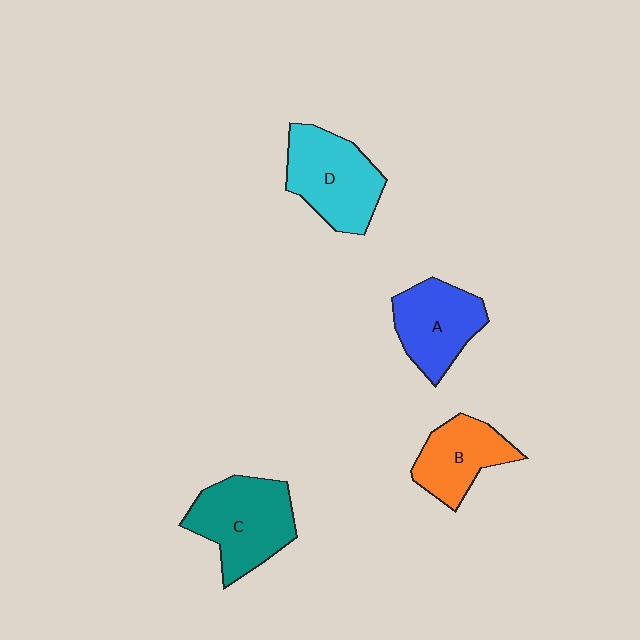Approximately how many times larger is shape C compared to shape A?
Approximately 1.2 times.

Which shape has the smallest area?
Shape B (orange).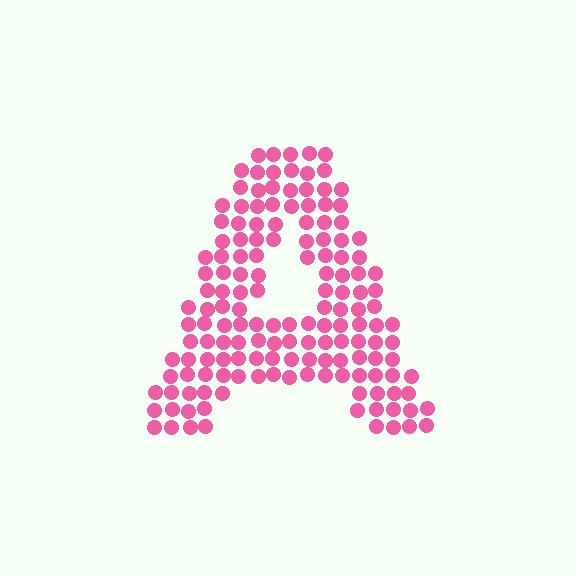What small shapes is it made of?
It is made of small circles.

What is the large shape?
The large shape is the letter A.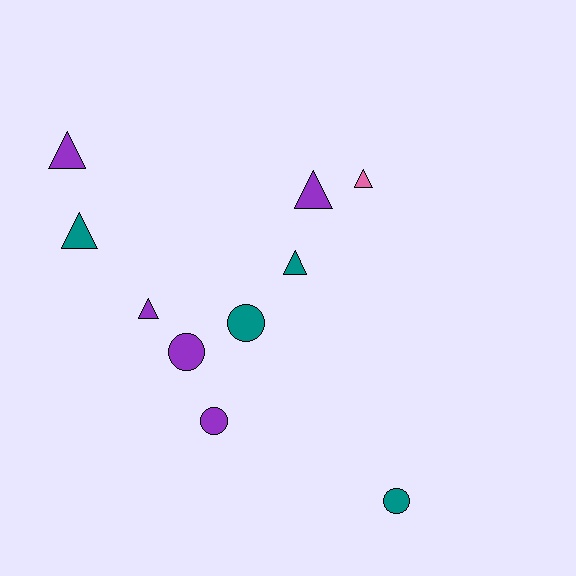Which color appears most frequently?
Purple, with 5 objects.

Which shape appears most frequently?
Triangle, with 6 objects.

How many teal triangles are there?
There are 2 teal triangles.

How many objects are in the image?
There are 10 objects.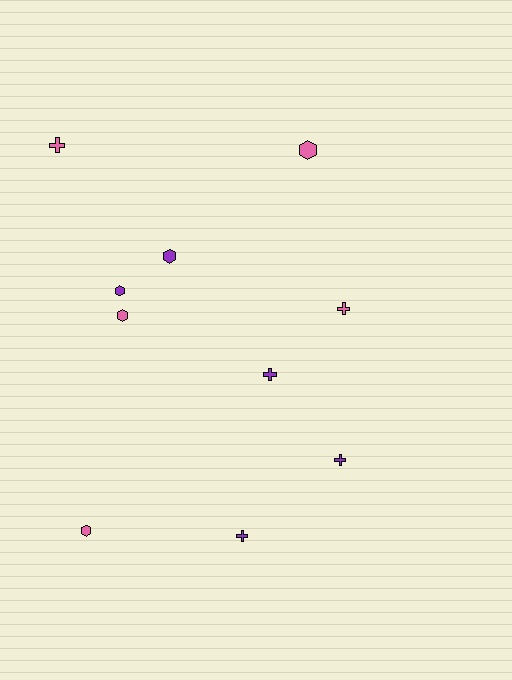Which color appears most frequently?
Purple, with 5 objects.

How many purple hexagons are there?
There are 2 purple hexagons.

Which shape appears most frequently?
Cross, with 5 objects.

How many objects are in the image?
There are 10 objects.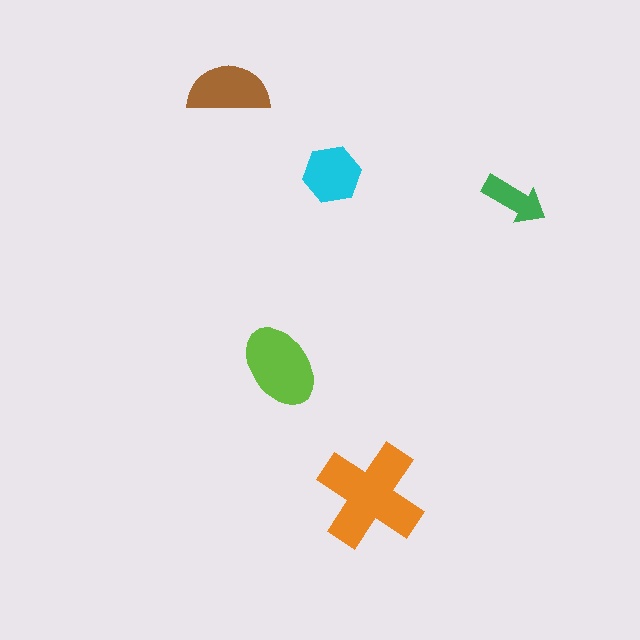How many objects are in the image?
There are 5 objects in the image.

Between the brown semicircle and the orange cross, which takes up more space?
The orange cross.